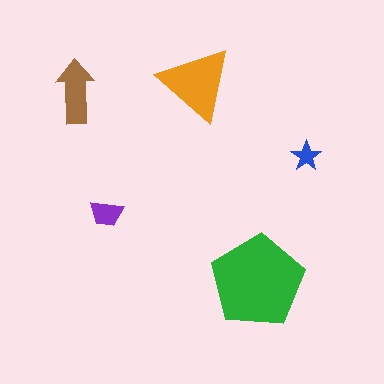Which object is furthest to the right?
The blue star is rightmost.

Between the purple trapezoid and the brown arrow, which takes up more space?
The brown arrow.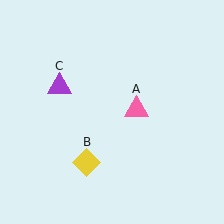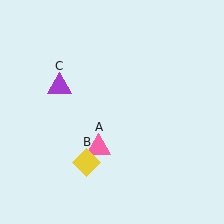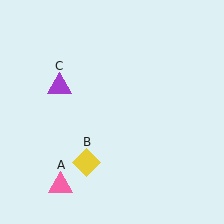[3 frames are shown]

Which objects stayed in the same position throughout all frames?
Yellow diamond (object B) and purple triangle (object C) remained stationary.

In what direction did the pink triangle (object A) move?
The pink triangle (object A) moved down and to the left.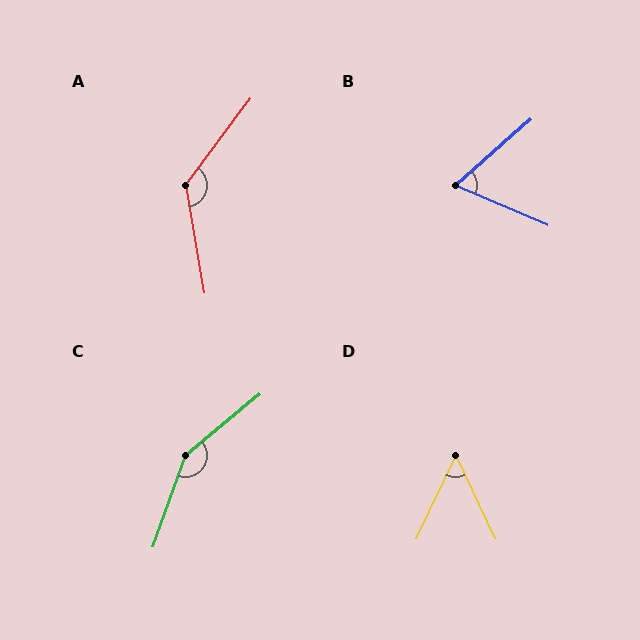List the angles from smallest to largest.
D (51°), B (64°), A (134°), C (149°).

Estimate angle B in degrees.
Approximately 64 degrees.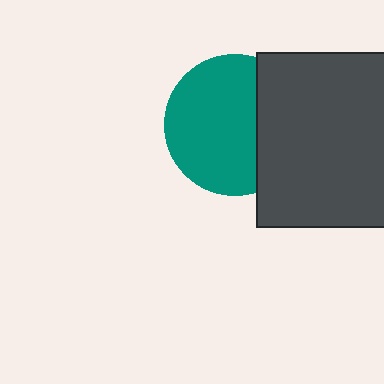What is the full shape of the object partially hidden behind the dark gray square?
The partially hidden object is a teal circle.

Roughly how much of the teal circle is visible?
Most of it is visible (roughly 68%).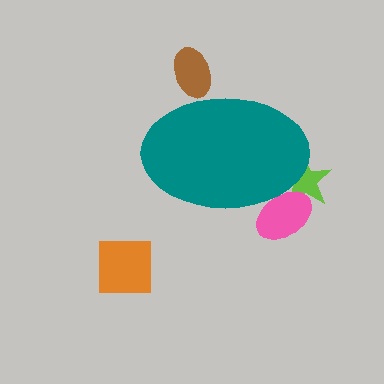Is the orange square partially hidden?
No, the orange square is fully visible.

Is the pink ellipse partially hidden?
Yes, the pink ellipse is partially hidden behind the teal ellipse.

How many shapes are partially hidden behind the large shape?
3 shapes are partially hidden.